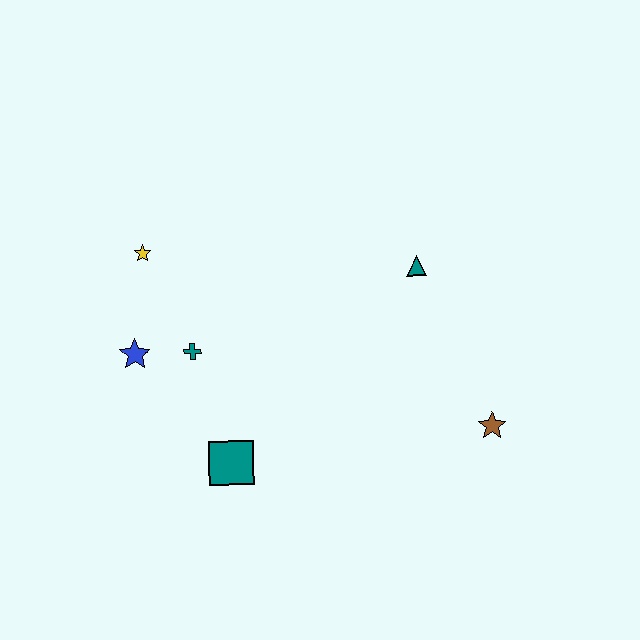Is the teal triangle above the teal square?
Yes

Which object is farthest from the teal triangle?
The blue star is farthest from the teal triangle.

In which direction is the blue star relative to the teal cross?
The blue star is to the left of the teal cross.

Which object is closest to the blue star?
The teal cross is closest to the blue star.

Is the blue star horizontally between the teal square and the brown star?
No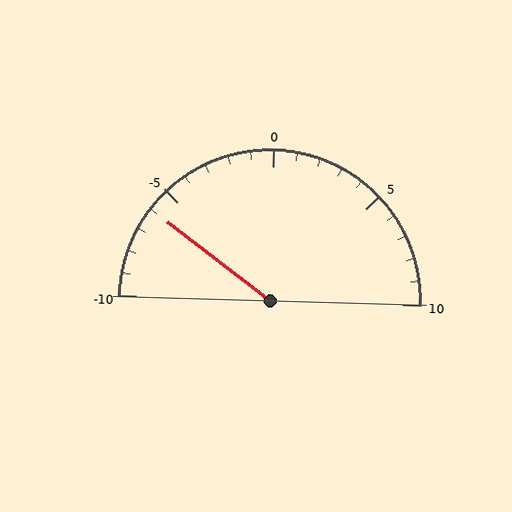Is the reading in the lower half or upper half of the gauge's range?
The reading is in the lower half of the range (-10 to 10).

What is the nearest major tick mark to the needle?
The nearest major tick mark is -5.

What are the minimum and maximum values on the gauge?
The gauge ranges from -10 to 10.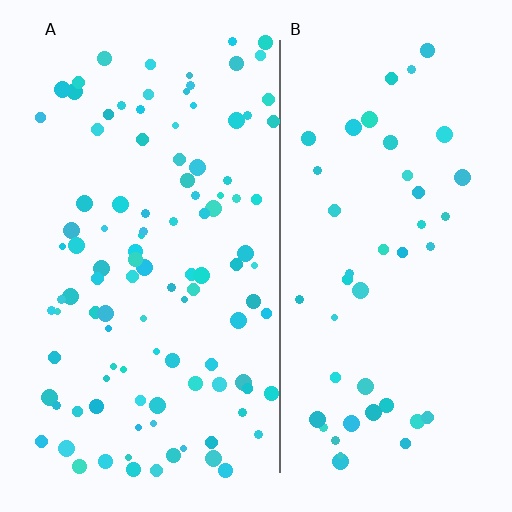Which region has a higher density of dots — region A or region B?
A (the left).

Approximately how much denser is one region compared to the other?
Approximately 2.3× — region A over region B.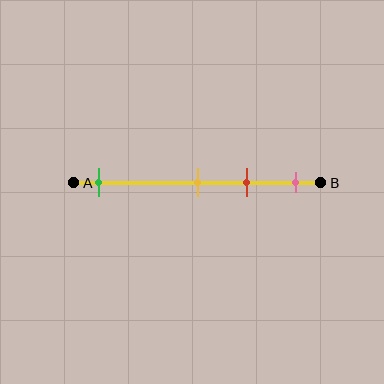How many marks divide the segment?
There are 4 marks dividing the segment.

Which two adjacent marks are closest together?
The yellow and red marks are the closest adjacent pair.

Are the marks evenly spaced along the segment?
No, the marks are not evenly spaced.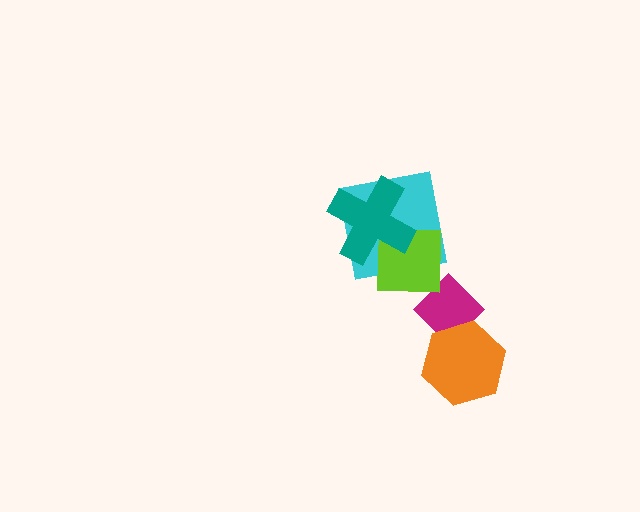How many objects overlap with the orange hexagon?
1 object overlaps with the orange hexagon.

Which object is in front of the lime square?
The teal cross is in front of the lime square.